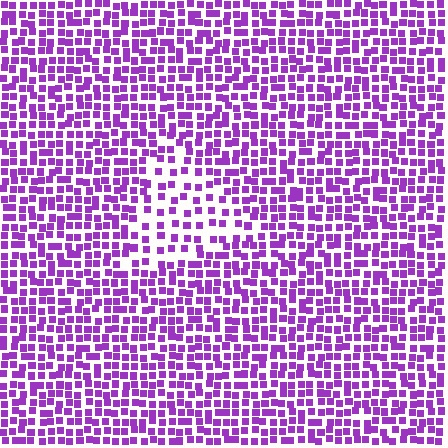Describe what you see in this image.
The image contains small purple elements arranged at two different densities. A triangle-shaped region is visible where the elements are less densely packed than the surrounding area.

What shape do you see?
I see a triangle.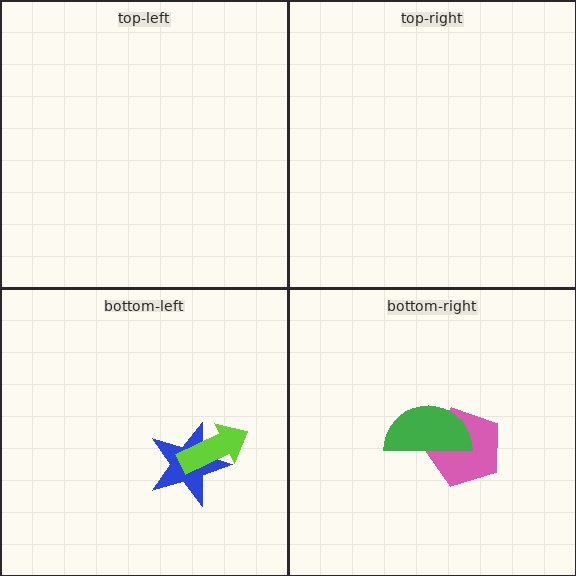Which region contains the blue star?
The bottom-left region.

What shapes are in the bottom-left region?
The blue star, the lime arrow.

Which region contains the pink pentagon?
The bottom-right region.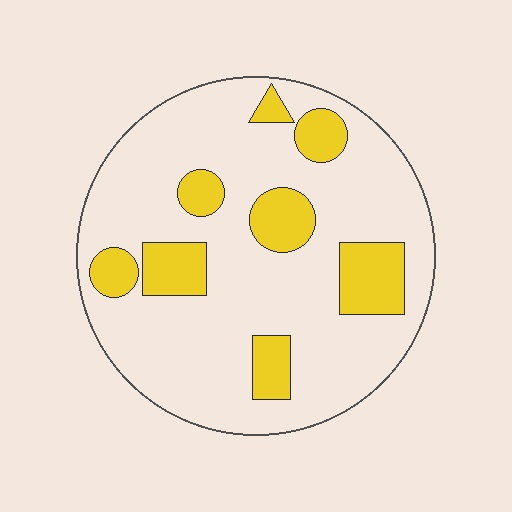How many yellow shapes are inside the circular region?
8.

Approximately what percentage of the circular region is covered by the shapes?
Approximately 20%.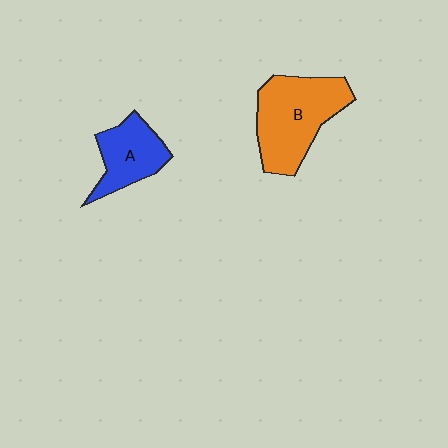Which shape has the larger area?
Shape B (orange).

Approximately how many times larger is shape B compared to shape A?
Approximately 1.6 times.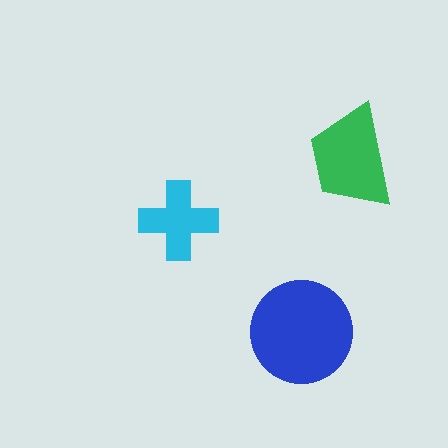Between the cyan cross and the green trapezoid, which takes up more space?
The green trapezoid.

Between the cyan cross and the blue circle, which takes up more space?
The blue circle.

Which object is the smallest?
The cyan cross.